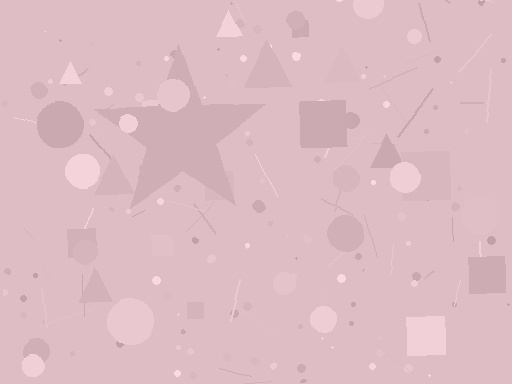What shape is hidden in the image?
A star is hidden in the image.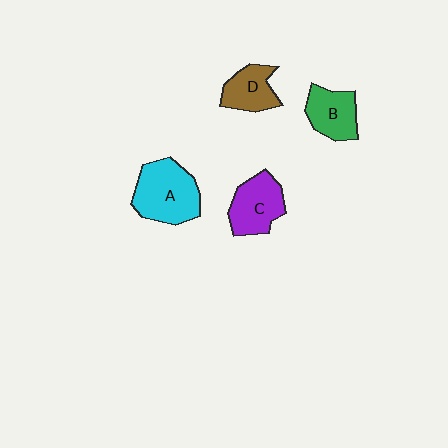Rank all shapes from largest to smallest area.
From largest to smallest: A (cyan), C (purple), B (green), D (brown).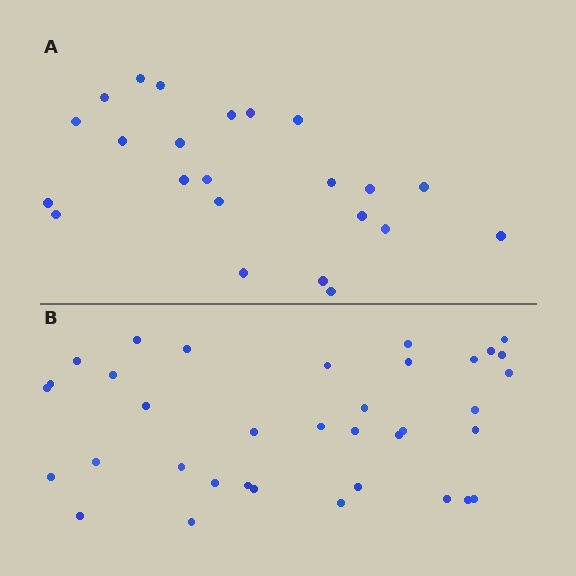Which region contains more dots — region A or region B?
Region B (the bottom region) has more dots.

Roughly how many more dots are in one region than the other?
Region B has approximately 15 more dots than region A.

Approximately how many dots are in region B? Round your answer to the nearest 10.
About 40 dots. (The exact count is 36, which rounds to 40.)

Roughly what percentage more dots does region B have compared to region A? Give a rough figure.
About 55% more.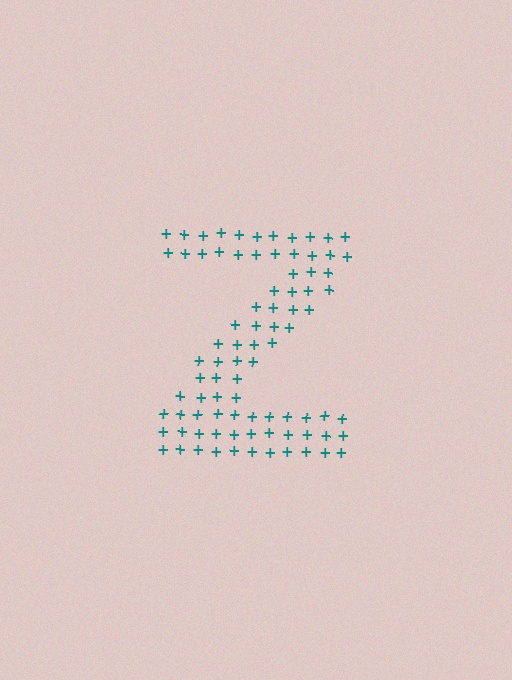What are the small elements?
The small elements are plus signs.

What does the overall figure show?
The overall figure shows the letter Z.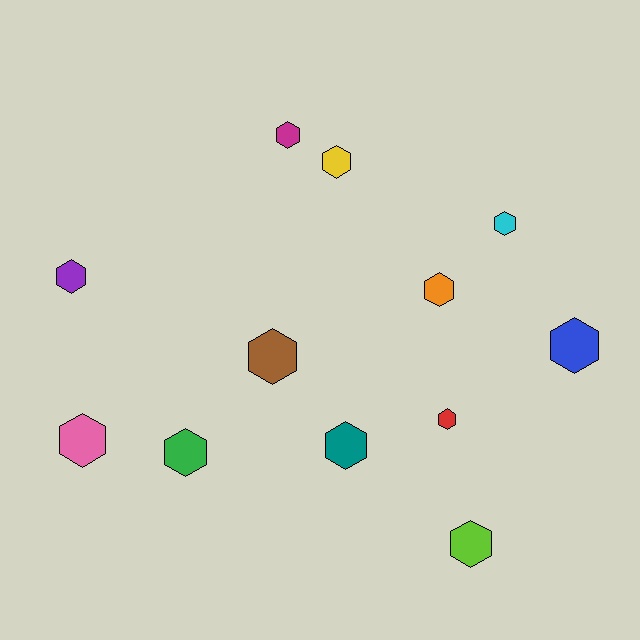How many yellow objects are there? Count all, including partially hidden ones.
There is 1 yellow object.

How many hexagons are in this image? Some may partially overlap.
There are 12 hexagons.